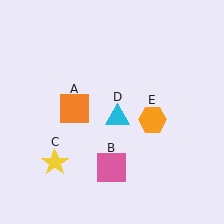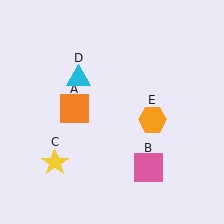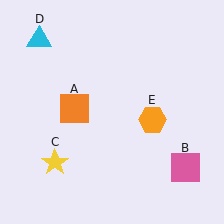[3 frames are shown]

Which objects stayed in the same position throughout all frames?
Orange square (object A) and yellow star (object C) and orange hexagon (object E) remained stationary.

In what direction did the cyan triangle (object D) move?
The cyan triangle (object D) moved up and to the left.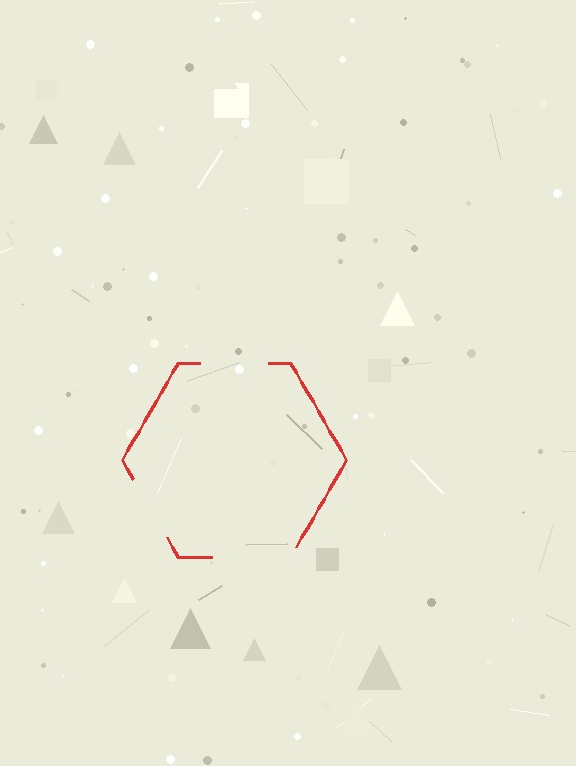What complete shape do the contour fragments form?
The contour fragments form a hexagon.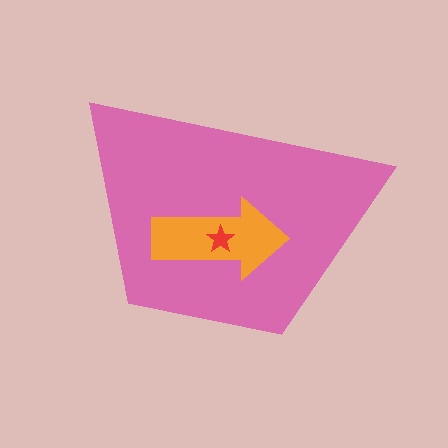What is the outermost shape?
The pink trapezoid.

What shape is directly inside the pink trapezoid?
The orange arrow.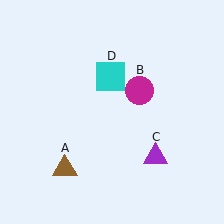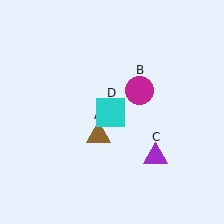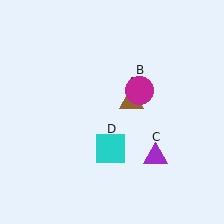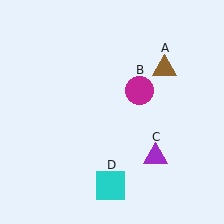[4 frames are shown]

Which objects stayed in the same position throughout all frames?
Magenta circle (object B) and purple triangle (object C) remained stationary.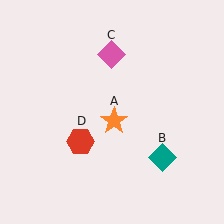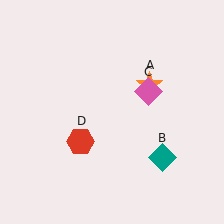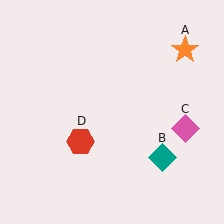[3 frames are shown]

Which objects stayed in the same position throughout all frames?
Teal diamond (object B) and red hexagon (object D) remained stationary.